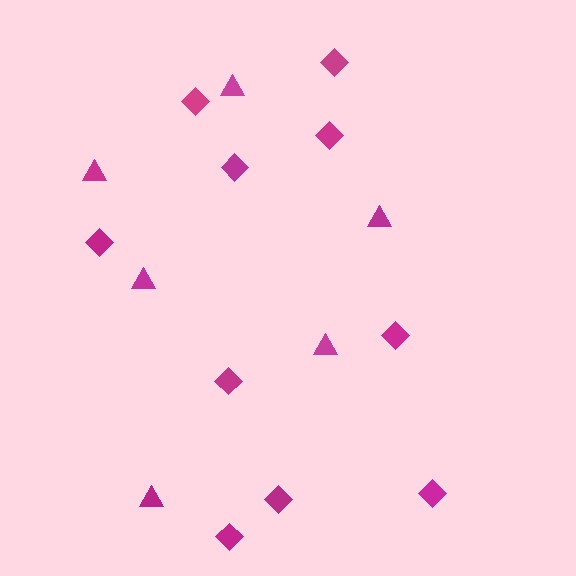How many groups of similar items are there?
There are 2 groups: one group of triangles (6) and one group of diamonds (10).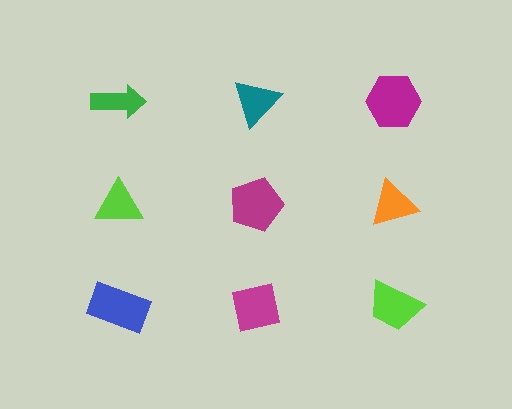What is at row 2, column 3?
An orange triangle.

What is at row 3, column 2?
A magenta square.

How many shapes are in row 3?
3 shapes.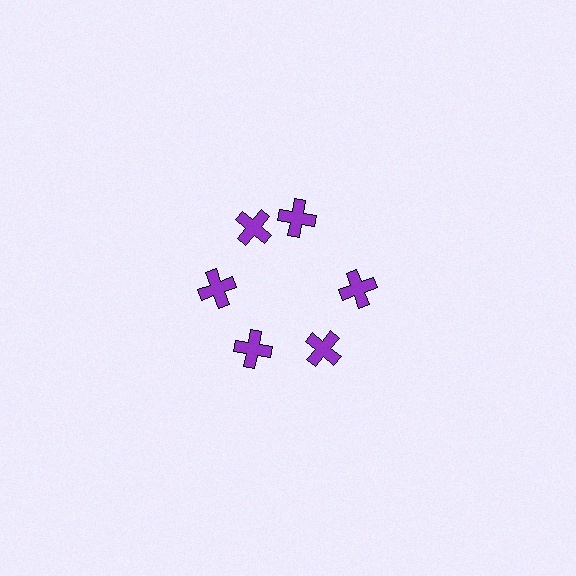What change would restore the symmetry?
The symmetry would be restored by rotating it back into even spacing with its neighbors so that all 6 crosses sit at equal angles and equal distance from the center.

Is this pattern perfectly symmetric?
No. The 6 purple crosses are arranged in a ring, but one element near the 1 o'clock position is rotated out of alignment along the ring, breaking the 6-fold rotational symmetry.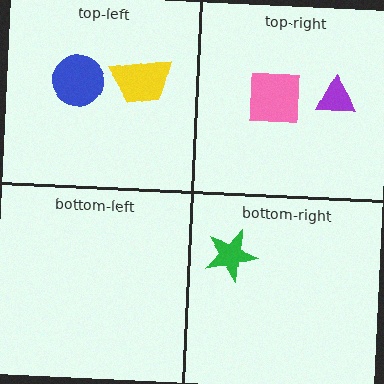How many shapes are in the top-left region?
2.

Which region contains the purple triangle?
The top-right region.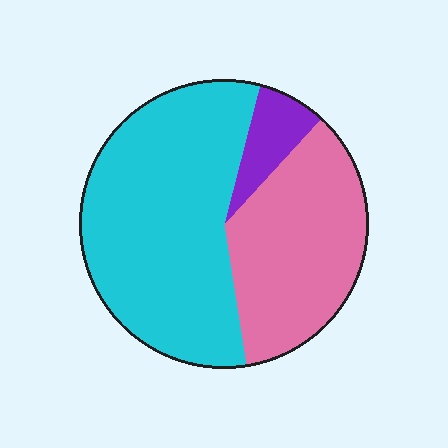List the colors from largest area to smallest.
From largest to smallest: cyan, pink, purple.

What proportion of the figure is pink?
Pink covers 35% of the figure.